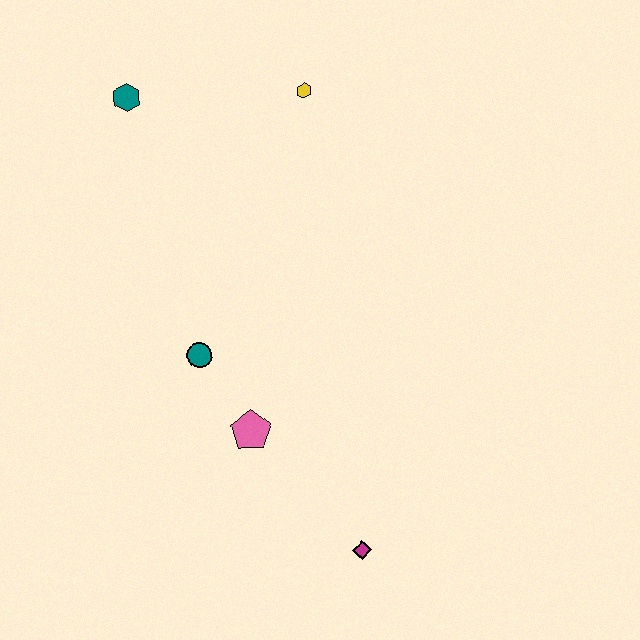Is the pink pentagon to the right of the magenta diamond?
No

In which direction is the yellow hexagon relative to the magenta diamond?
The yellow hexagon is above the magenta diamond.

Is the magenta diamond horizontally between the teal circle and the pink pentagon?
No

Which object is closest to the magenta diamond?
The pink pentagon is closest to the magenta diamond.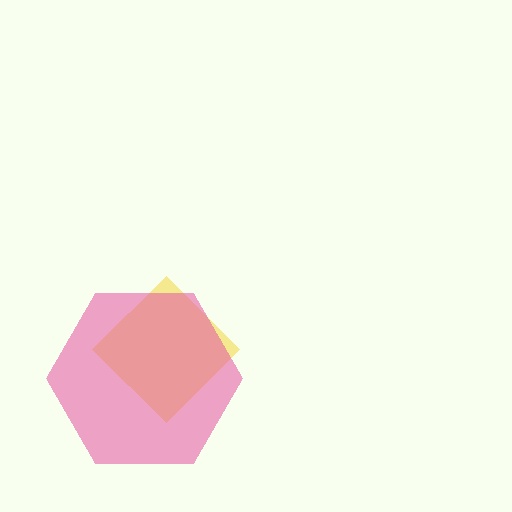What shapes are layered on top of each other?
The layered shapes are: a yellow diamond, a pink hexagon.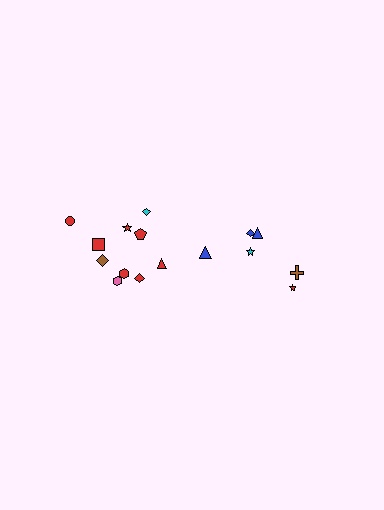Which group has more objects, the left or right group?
The left group.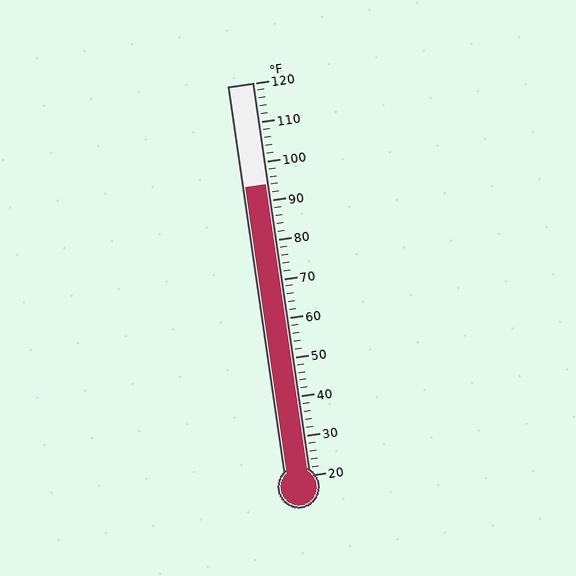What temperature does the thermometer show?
The thermometer shows approximately 94°F.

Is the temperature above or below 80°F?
The temperature is above 80°F.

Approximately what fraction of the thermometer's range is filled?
The thermometer is filled to approximately 75% of its range.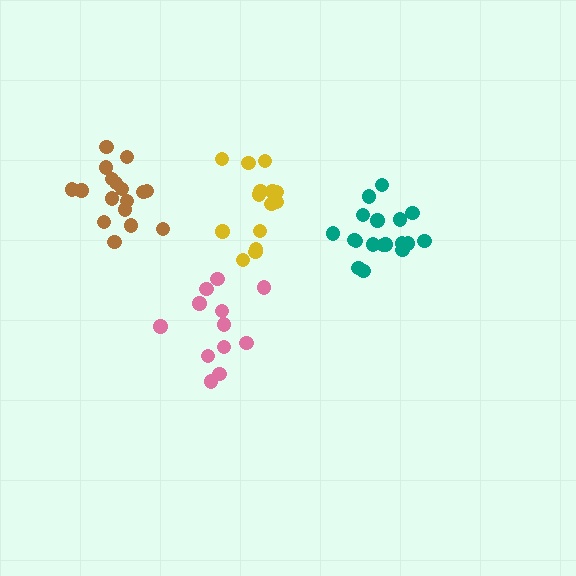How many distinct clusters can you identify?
There are 4 distinct clusters.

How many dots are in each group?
Group 1: 17 dots, Group 2: 18 dots, Group 3: 14 dots, Group 4: 12 dots (61 total).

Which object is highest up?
The yellow cluster is topmost.